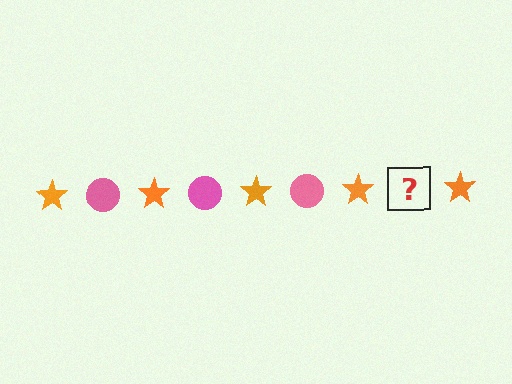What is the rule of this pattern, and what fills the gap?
The rule is that the pattern alternates between orange star and pink circle. The gap should be filled with a pink circle.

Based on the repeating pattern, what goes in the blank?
The blank should be a pink circle.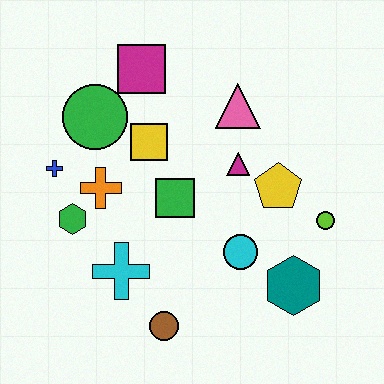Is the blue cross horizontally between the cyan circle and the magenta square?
No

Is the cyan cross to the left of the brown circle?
Yes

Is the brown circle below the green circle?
Yes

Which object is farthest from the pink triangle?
The brown circle is farthest from the pink triangle.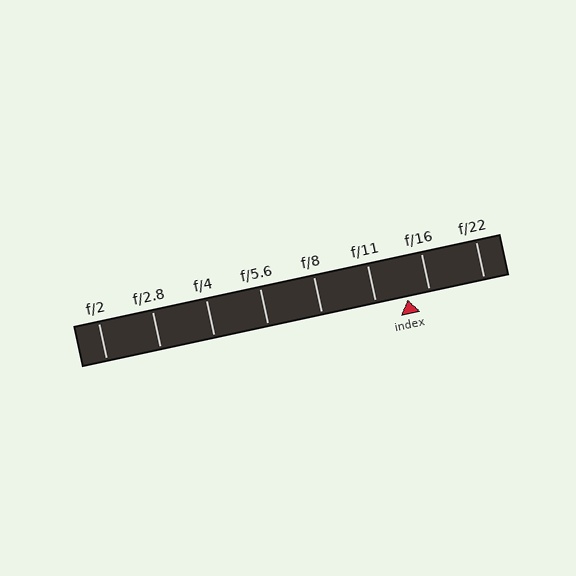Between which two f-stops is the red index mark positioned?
The index mark is between f/11 and f/16.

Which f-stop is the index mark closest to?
The index mark is closest to f/16.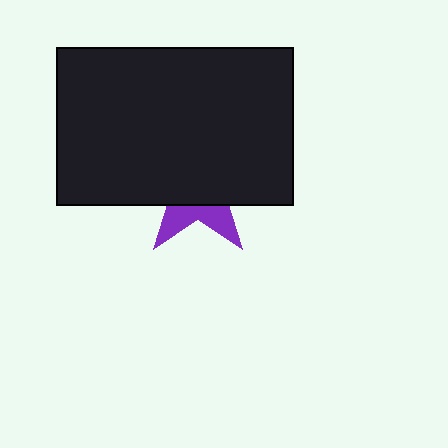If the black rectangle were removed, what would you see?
You would see the complete purple star.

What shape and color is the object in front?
The object in front is a black rectangle.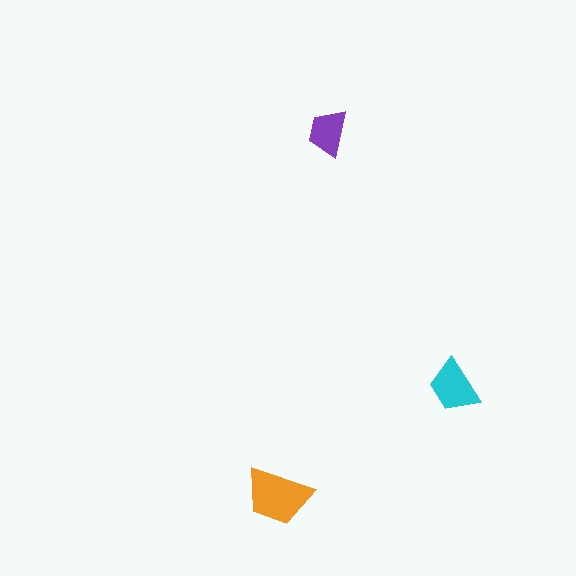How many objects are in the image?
There are 3 objects in the image.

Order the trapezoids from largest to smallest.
the orange one, the cyan one, the purple one.